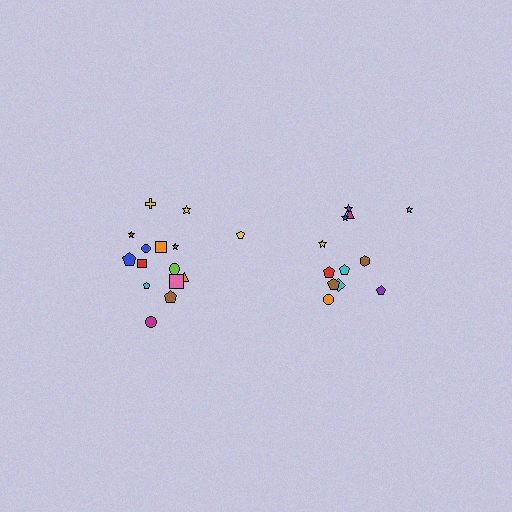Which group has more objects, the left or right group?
The left group.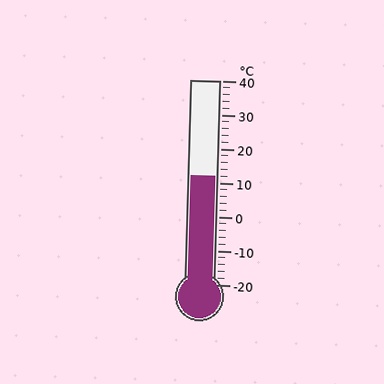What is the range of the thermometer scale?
The thermometer scale ranges from -20°C to 40°C.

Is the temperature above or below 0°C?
The temperature is above 0°C.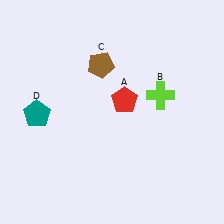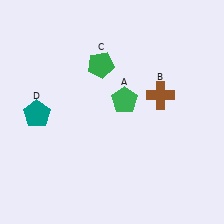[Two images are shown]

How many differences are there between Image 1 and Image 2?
There are 3 differences between the two images.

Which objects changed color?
A changed from red to green. B changed from lime to brown. C changed from brown to green.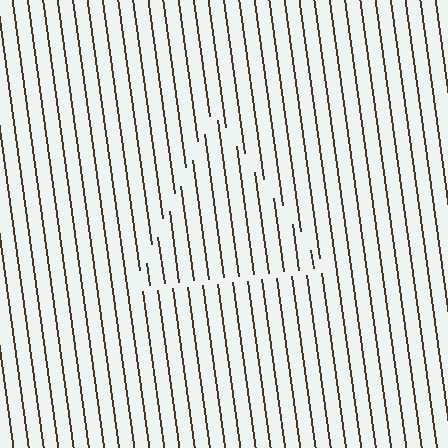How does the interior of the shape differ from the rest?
The interior of the shape contains the same grating, shifted by half a period — the contour is defined by the phase discontinuity where line-ends from the inner and outer gratings abut.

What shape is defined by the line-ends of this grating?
An illusory triangle. The interior of the shape contains the same grating, shifted by half a period — the contour is defined by the phase discontinuity where line-ends from the inner and outer gratings abut.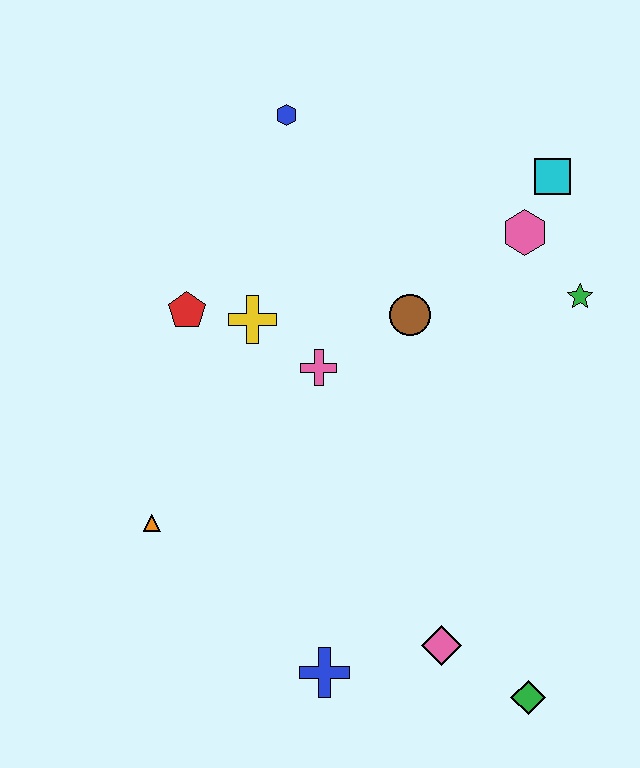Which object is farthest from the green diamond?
The blue hexagon is farthest from the green diamond.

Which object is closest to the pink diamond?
The green diamond is closest to the pink diamond.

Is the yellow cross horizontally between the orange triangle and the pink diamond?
Yes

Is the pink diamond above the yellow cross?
No